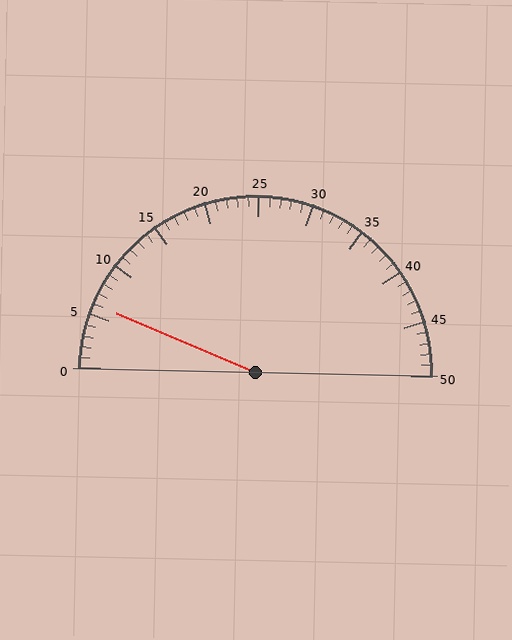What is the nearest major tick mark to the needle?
The nearest major tick mark is 5.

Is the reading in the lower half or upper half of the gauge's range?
The reading is in the lower half of the range (0 to 50).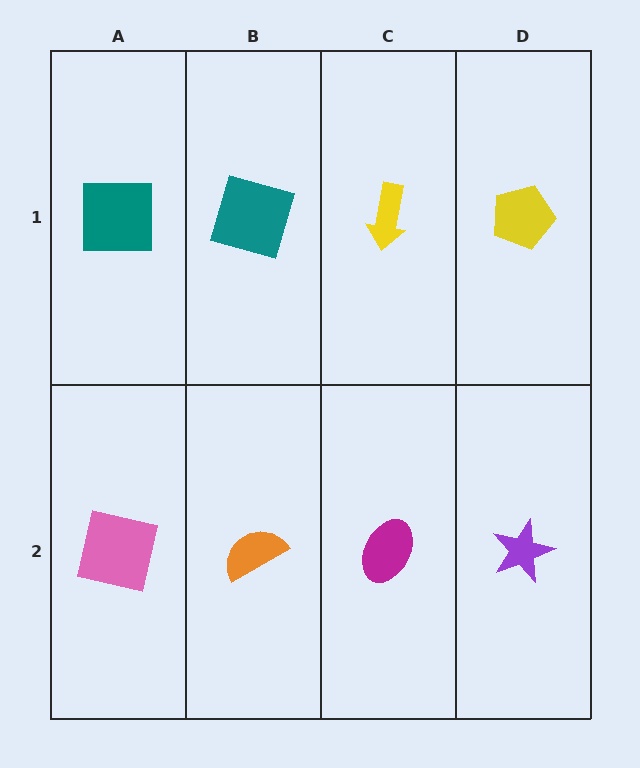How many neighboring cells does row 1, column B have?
3.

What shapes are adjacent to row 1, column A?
A pink square (row 2, column A), a teal square (row 1, column B).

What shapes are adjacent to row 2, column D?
A yellow pentagon (row 1, column D), a magenta ellipse (row 2, column C).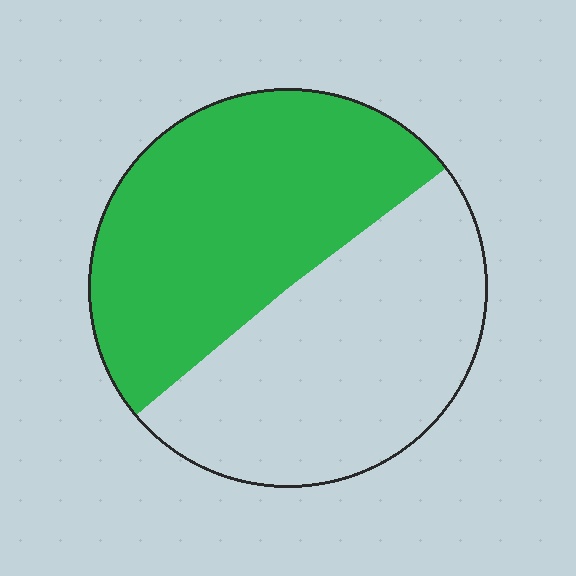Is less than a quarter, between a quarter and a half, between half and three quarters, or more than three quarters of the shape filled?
Between half and three quarters.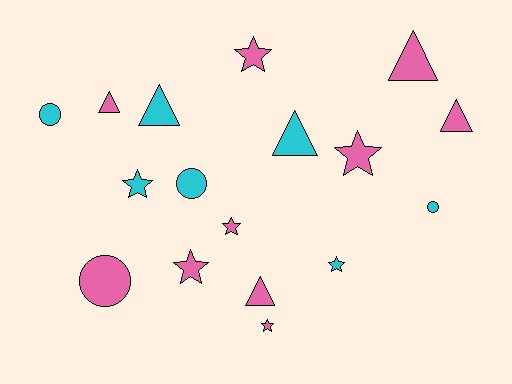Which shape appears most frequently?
Star, with 7 objects.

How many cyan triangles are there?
There are 2 cyan triangles.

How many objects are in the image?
There are 17 objects.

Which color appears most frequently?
Pink, with 10 objects.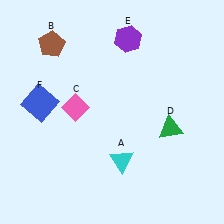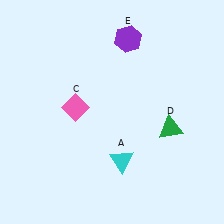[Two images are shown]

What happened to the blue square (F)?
The blue square (F) was removed in Image 2. It was in the top-left area of Image 1.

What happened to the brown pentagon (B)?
The brown pentagon (B) was removed in Image 2. It was in the top-left area of Image 1.